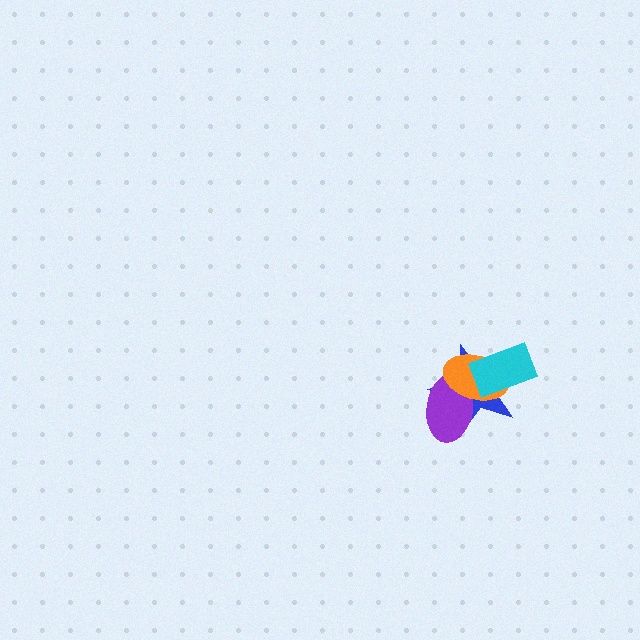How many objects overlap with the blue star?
3 objects overlap with the blue star.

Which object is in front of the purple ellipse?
The orange ellipse is in front of the purple ellipse.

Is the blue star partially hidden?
Yes, it is partially covered by another shape.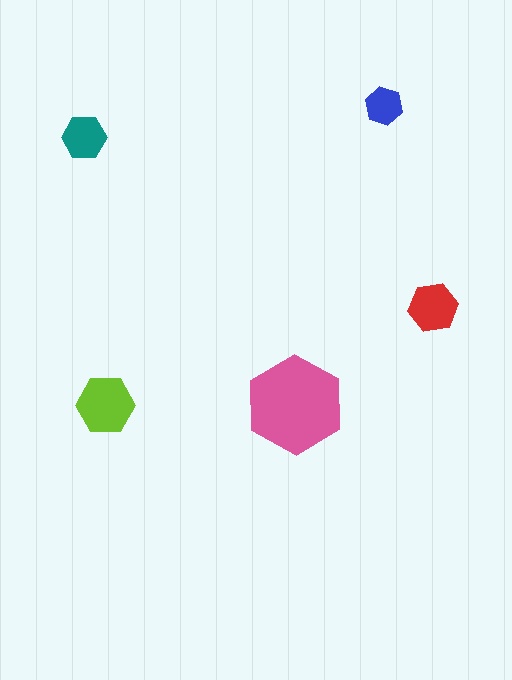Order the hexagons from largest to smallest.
the pink one, the lime one, the red one, the teal one, the blue one.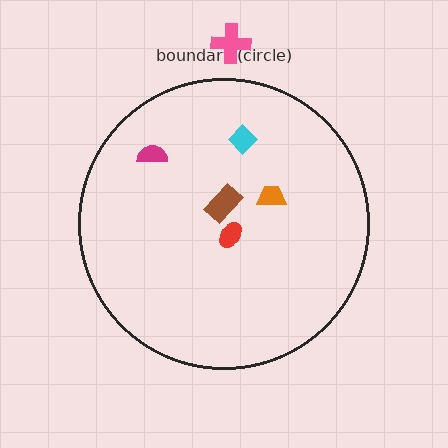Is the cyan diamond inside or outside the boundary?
Inside.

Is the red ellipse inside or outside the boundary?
Inside.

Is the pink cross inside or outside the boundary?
Outside.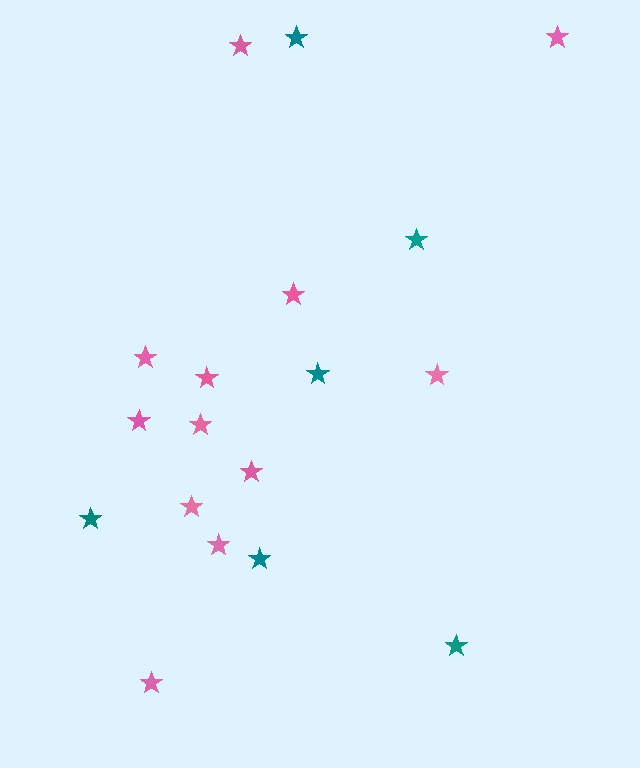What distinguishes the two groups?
There are 2 groups: one group of pink stars (12) and one group of teal stars (6).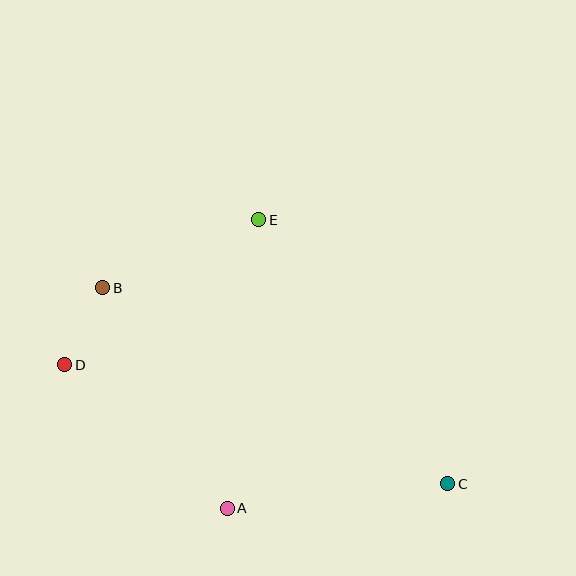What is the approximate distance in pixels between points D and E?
The distance between D and E is approximately 242 pixels.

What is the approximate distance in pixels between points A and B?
The distance between A and B is approximately 253 pixels.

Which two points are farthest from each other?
Points C and D are farthest from each other.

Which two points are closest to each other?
Points B and D are closest to each other.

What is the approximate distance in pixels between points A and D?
The distance between A and D is approximately 217 pixels.